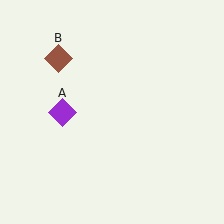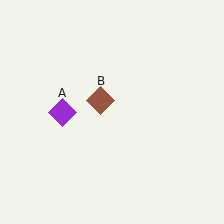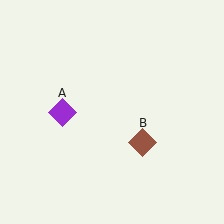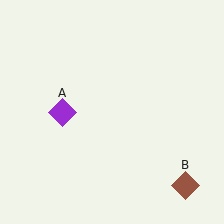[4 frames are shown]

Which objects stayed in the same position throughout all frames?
Purple diamond (object A) remained stationary.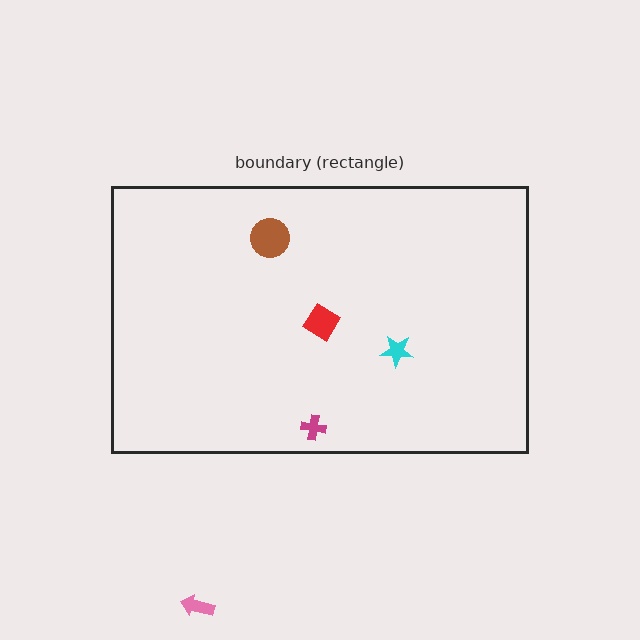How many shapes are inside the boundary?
4 inside, 1 outside.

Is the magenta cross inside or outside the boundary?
Inside.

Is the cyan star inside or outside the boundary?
Inside.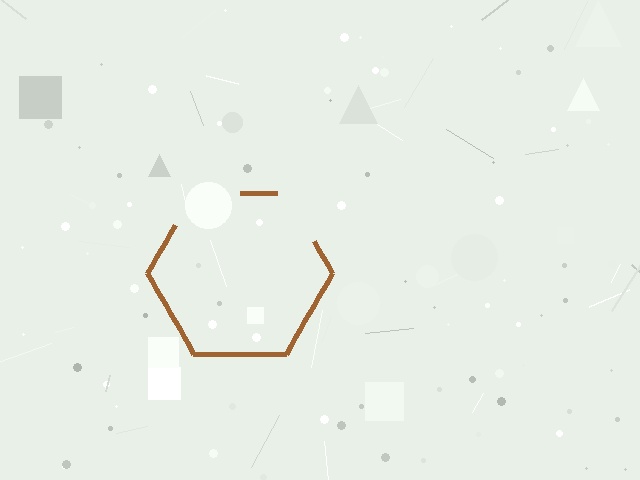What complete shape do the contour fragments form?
The contour fragments form a hexagon.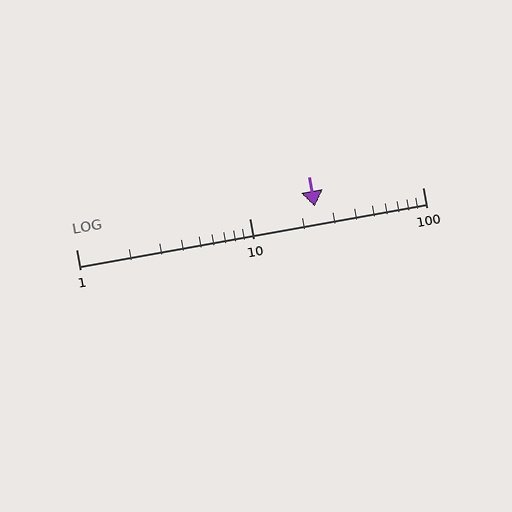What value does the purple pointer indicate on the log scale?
The pointer indicates approximately 24.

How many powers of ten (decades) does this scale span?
The scale spans 2 decades, from 1 to 100.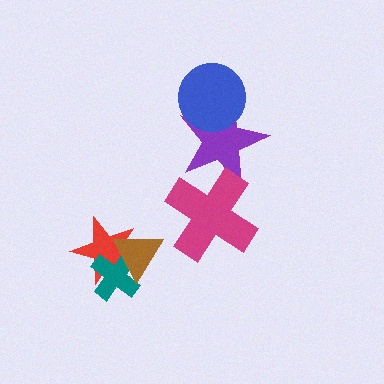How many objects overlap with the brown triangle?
2 objects overlap with the brown triangle.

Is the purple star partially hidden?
Yes, it is partially covered by another shape.